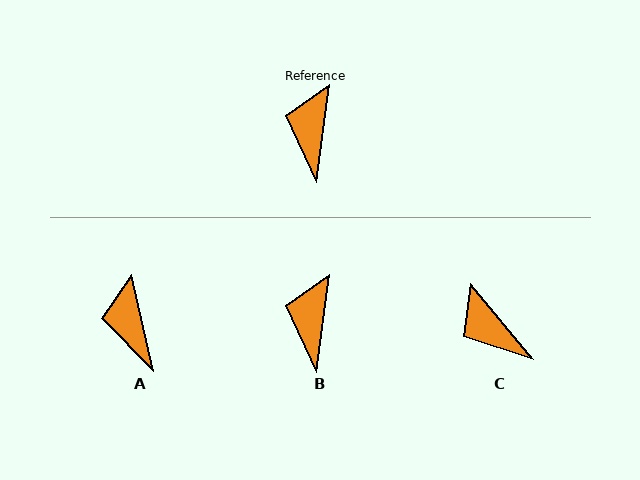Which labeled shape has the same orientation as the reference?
B.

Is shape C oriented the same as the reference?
No, it is off by about 47 degrees.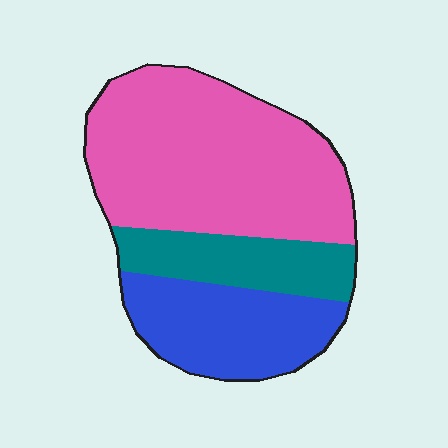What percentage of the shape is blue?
Blue covers around 25% of the shape.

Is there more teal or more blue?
Blue.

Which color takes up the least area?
Teal, at roughly 20%.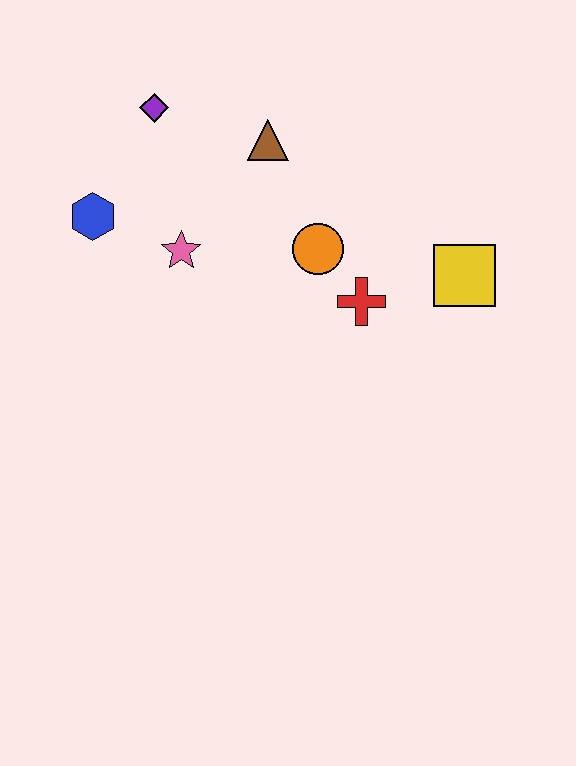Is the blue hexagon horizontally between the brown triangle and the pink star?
No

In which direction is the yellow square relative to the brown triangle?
The yellow square is to the right of the brown triangle.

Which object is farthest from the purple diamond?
The yellow square is farthest from the purple diamond.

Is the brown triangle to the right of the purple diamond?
Yes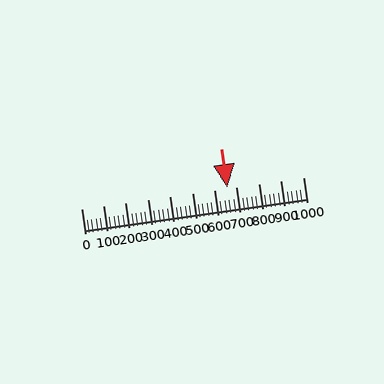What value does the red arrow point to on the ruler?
The red arrow points to approximately 660.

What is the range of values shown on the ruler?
The ruler shows values from 0 to 1000.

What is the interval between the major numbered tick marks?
The major tick marks are spaced 100 units apart.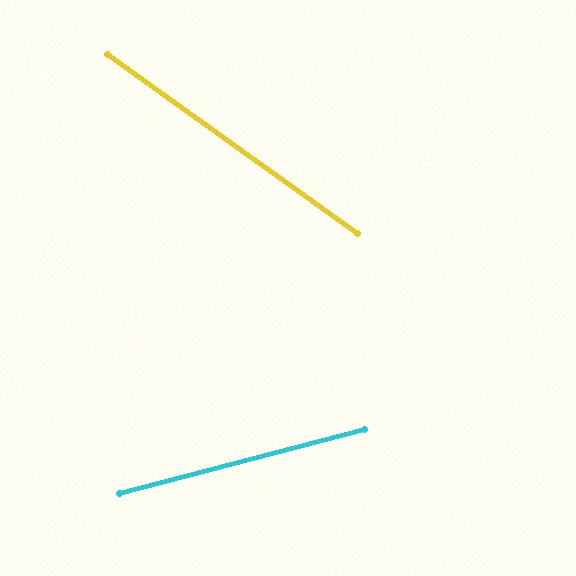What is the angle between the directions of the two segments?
Approximately 50 degrees.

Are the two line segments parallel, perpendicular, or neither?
Neither parallel nor perpendicular — they differ by about 50°.